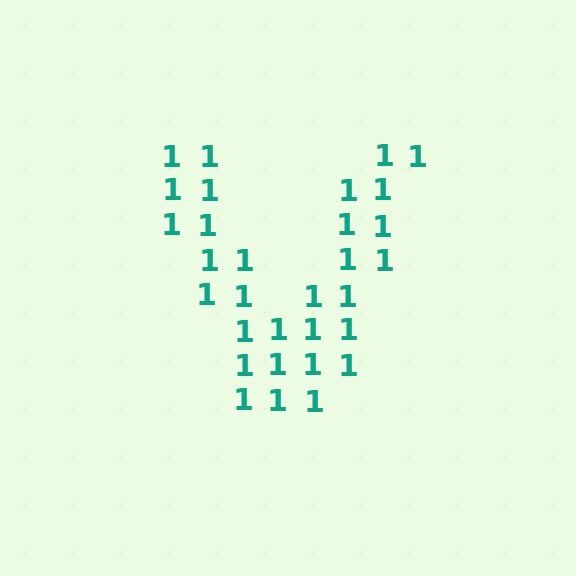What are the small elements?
The small elements are digit 1's.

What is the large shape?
The large shape is the letter V.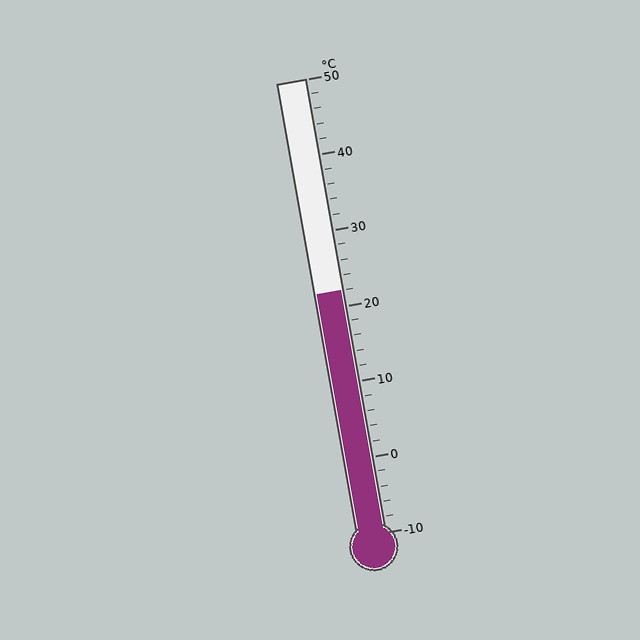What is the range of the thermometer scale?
The thermometer scale ranges from -10°C to 50°C.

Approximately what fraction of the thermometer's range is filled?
The thermometer is filled to approximately 55% of its range.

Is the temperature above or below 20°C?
The temperature is above 20°C.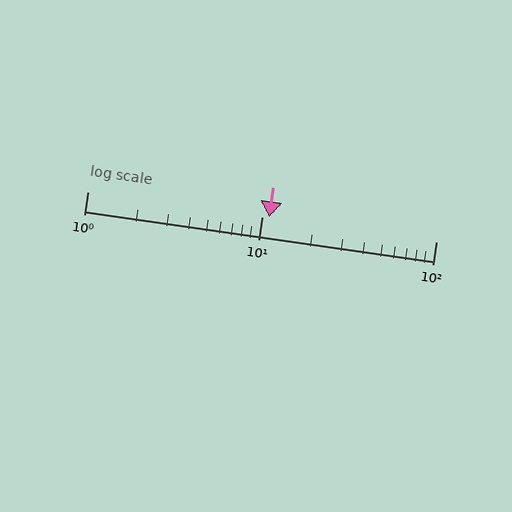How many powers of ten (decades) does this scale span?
The scale spans 2 decades, from 1 to 100.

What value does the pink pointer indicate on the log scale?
The pointer indicates approximately 11.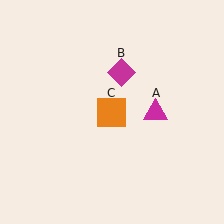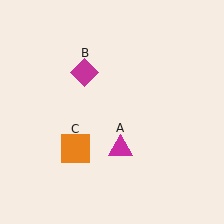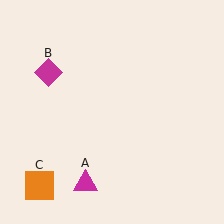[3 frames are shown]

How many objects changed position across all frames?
3 objects changed position: magenta triangle (object A), magenta diamond (object B), orange square (object C).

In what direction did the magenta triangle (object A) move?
The magenta triangle (object A) moved down and to the left.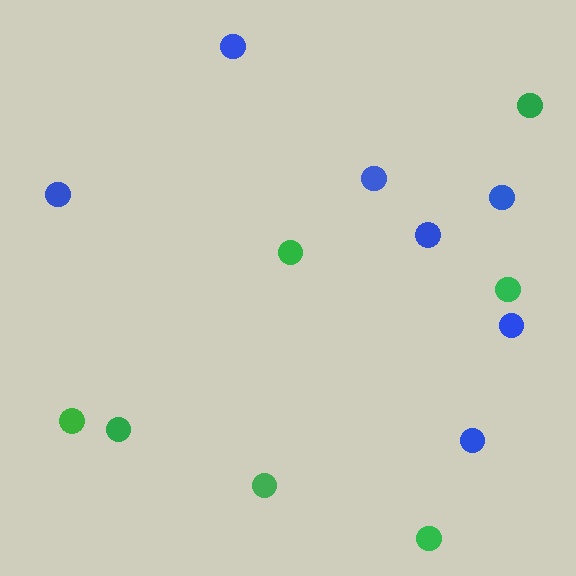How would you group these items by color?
There are 2 groups: one group of blue circles (7) and one group of green circles (7).